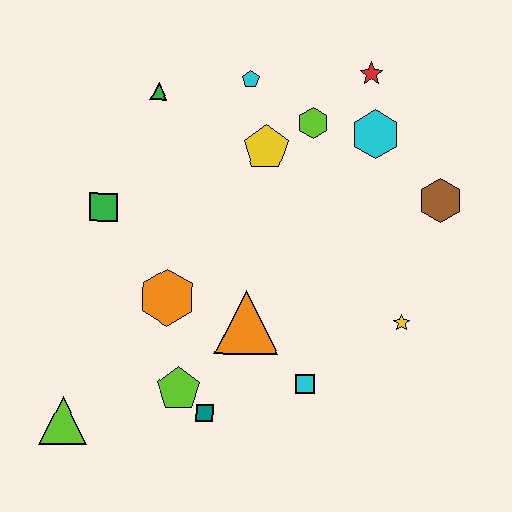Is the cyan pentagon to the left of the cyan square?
Yes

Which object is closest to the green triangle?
The cyan pentagon is closest to the green triangle.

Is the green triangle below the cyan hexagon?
No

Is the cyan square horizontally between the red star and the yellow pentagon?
Yes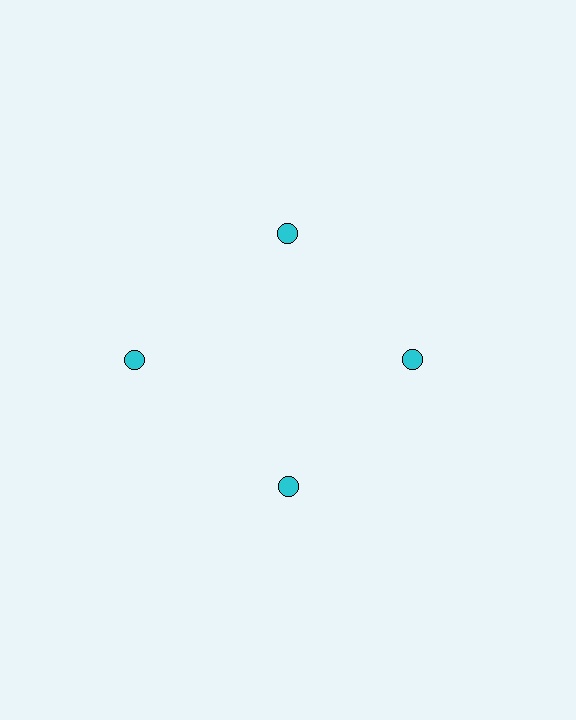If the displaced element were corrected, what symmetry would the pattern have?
It would have 4-fold rotational symmetry — the pattern would map onto itself every 90 degrees.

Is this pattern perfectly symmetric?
No. The 4 cyan circles are arranged in a ring, but one element near the 9 o'clock position is pushed outward from the center, breaking the 4-fold rotational symmetry.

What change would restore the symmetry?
The symmetry would be restored by moving it inward, back onto the ring so that all 4 circles sit at equal angles and equal distance from the center.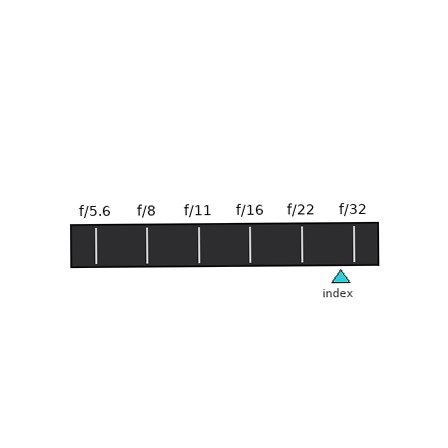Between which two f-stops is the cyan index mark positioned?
The index mark is between f/22 and f/32.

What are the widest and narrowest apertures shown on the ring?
The widest aperture shown is f/5.6 and the narrowest is f/32.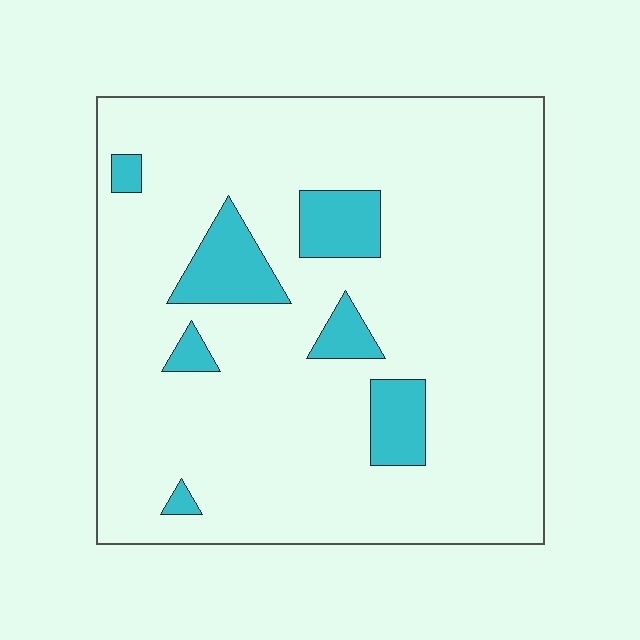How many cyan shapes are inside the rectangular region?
7.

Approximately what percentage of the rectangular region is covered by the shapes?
Approximately 10%.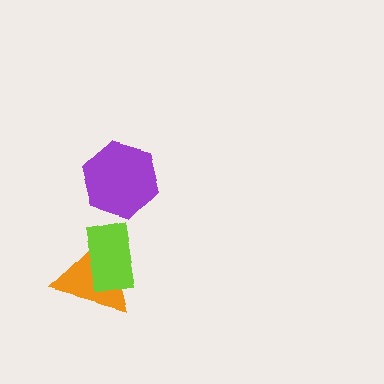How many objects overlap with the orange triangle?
1 object overlaps with the orange triangle.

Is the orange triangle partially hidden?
Yes, it is partially covered by another shape.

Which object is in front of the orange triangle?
The lime rectangle is in front of the orange triangle.